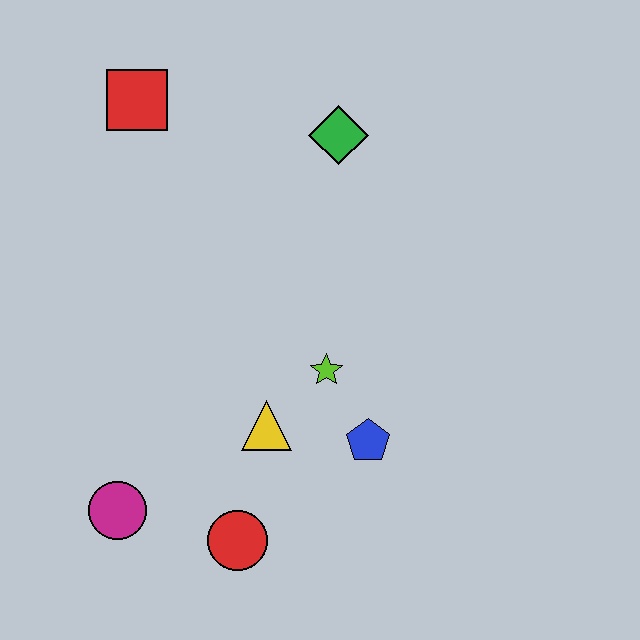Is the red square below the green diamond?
No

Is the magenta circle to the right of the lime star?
No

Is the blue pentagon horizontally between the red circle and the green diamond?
No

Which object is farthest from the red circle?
The red square is farthest from the red circle.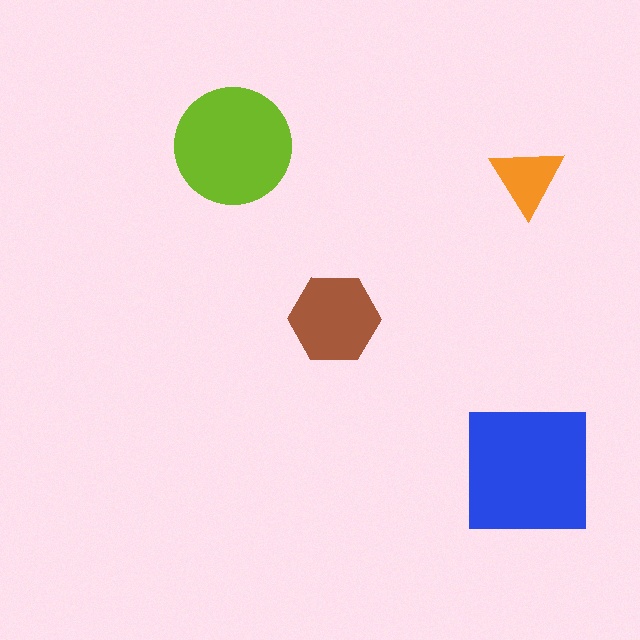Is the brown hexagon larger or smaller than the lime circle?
Smaller.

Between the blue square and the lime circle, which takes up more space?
The blue square.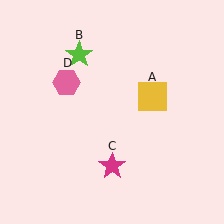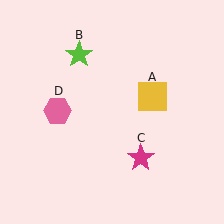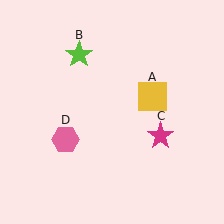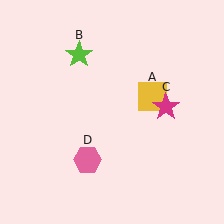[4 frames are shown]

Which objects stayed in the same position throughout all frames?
Yellow square (object A) and lime star (object B) remained stationary.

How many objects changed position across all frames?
2 objects changed position: magenta star (object C), pink hexagon (object D).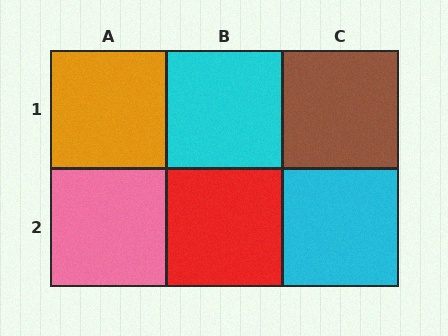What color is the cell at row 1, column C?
Brown.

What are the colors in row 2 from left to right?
Pink, red, cyan.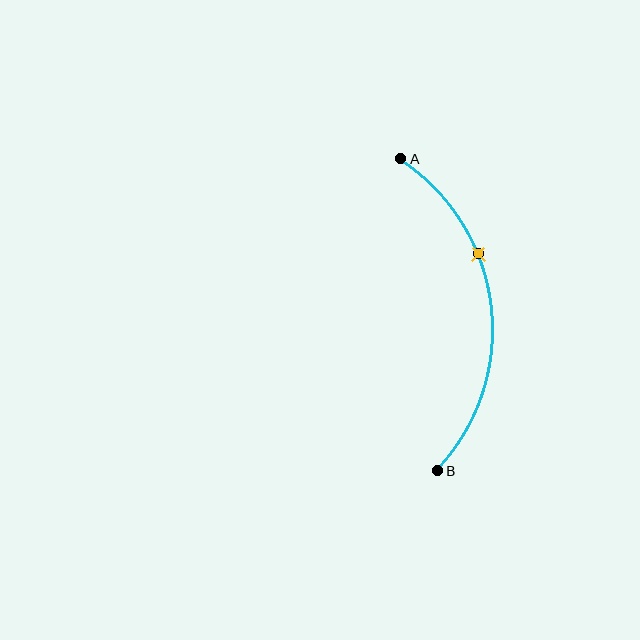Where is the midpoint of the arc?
The arc midpoint is the point on the curve farthest from the straight line joining A and B. It sits to the right of that line.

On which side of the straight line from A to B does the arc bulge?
The arc bulges to the right of the straight line connecting A and B.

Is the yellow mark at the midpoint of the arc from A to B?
No. The yellow mark lies on the arc but is closer to endpoint A. The arc midpoint would be at the point on the curve equidistant along the arc from both A and B.